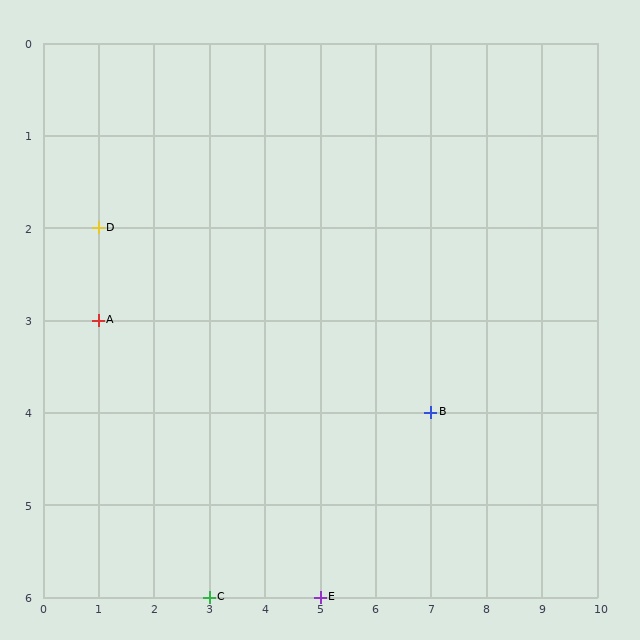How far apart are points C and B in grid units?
Points C and B are 4 columns and 2 rows apart (about 4.5 grid units diagonally).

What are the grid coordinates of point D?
Point D is at grid coordinates (1, 2).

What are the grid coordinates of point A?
Point A is at grid coordinates (1, 3).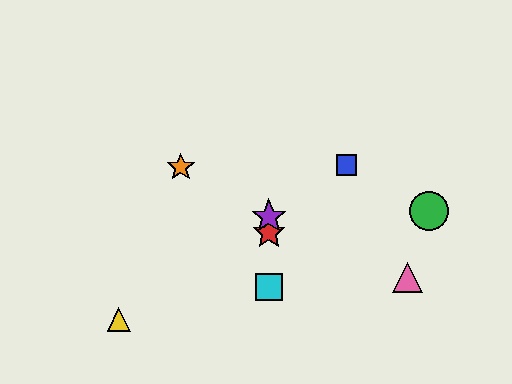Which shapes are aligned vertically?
The red star, the purple star, the cyan square are aligned vertically.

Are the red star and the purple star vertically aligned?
Yes, both are at x≈269.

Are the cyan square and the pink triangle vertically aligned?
No, the cyan square is at x≈269 and the pink triangle is at x≈407.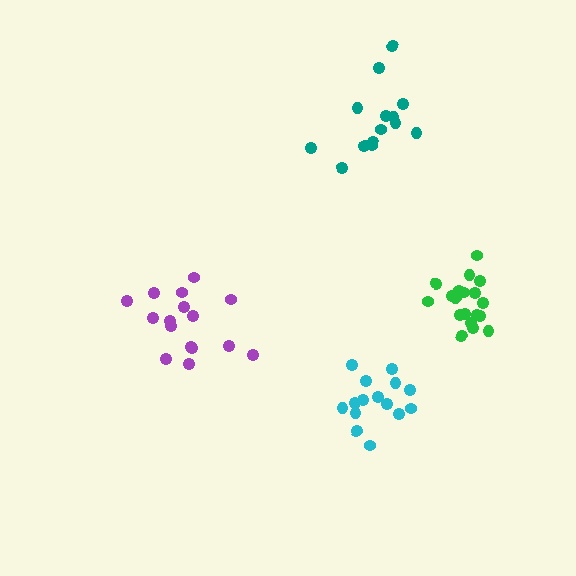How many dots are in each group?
Group 1: 20 dots, Group 2: 15 dots, Group 3: 14 dots, Group 4: 16 dots (65 total).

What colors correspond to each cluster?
The clusters are colored: green, cyan, teal, purple.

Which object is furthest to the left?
The purple cluster is leftmost.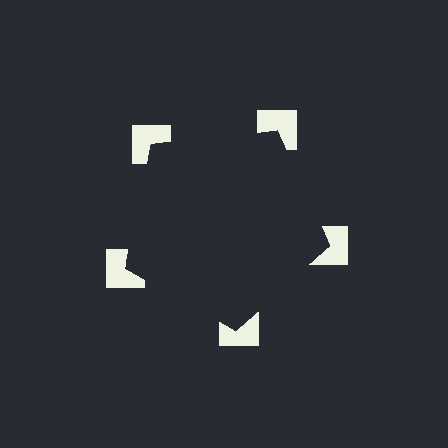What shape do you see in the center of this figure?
An illusory pentagon — its edges are inferred from the aligned wedge cuts in the notched squares, not physically drawn.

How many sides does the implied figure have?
5 sides.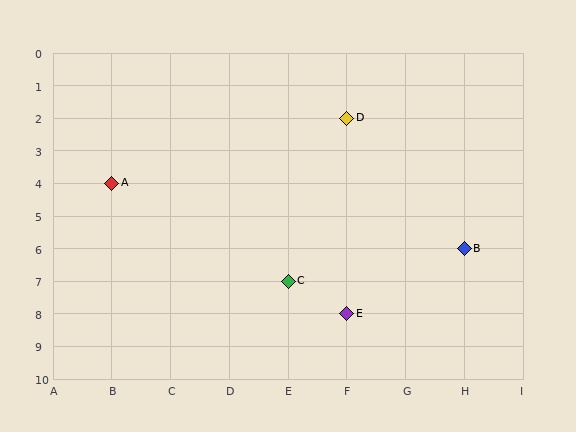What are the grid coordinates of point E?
Point E is at grid coordinates (F, 8).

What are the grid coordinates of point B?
Point B is at grid coordinates (H, 6).